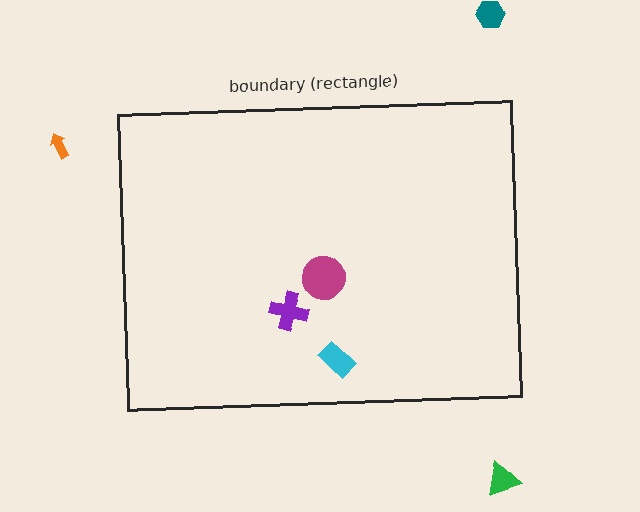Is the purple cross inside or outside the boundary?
Inside.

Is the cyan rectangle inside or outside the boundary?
Inside.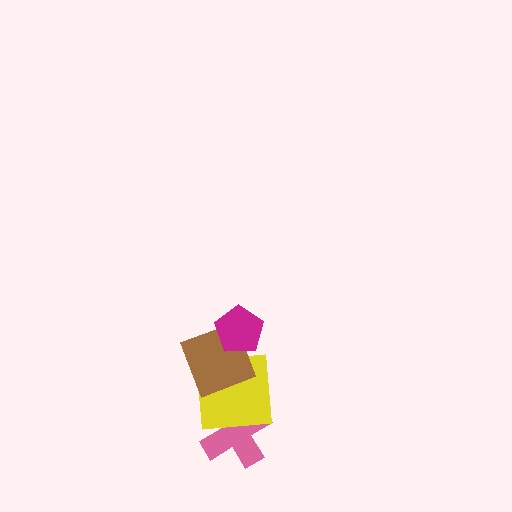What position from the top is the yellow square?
The yellow square is 3rd from the top.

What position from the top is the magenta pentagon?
The magenta pentagon is 1st from the top.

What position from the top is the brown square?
The brown square is 2nd from the top.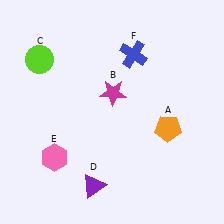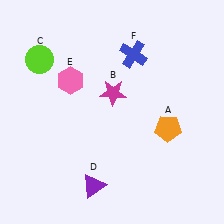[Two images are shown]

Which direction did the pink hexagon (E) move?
The pink hexagon (E) moved up.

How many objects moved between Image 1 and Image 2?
1 object moved between the two images.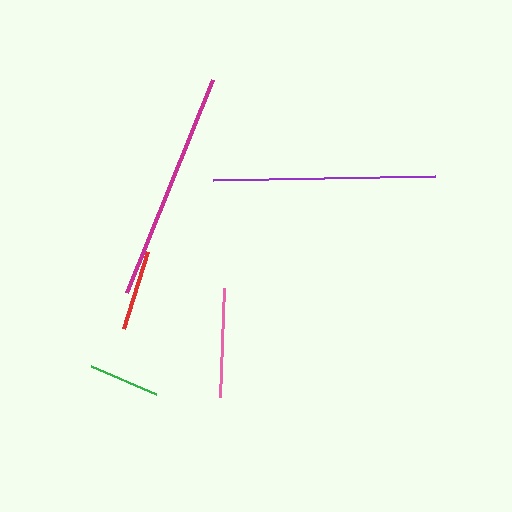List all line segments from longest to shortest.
From longest to shortest: magenta, purple, pink, red, green.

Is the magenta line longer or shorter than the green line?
The magenta line is longer than the green line.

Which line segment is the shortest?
The green line is the shortest at approximately 71 pixels.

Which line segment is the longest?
The magenta line is the longest at approximately 229 pixels.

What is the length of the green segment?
The green segment is approximately 71 pixels long.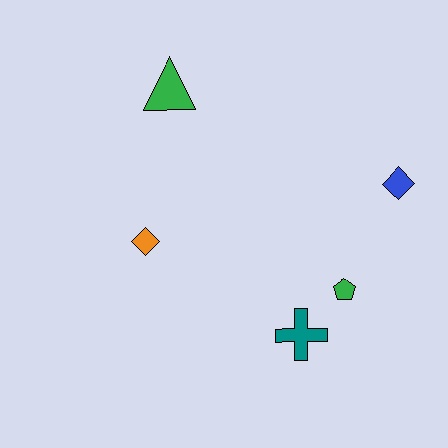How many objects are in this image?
There are 5 objects.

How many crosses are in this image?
There is 1 cross.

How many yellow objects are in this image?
There are no yellow objects.